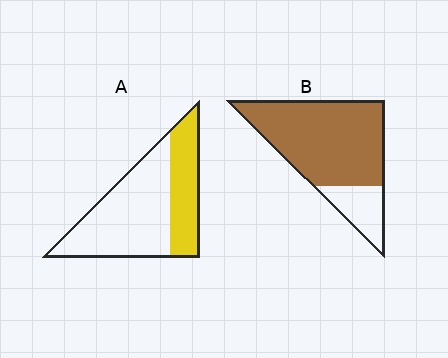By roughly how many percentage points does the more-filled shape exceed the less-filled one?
By roughly 45 percentage points (B over A).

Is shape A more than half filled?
No.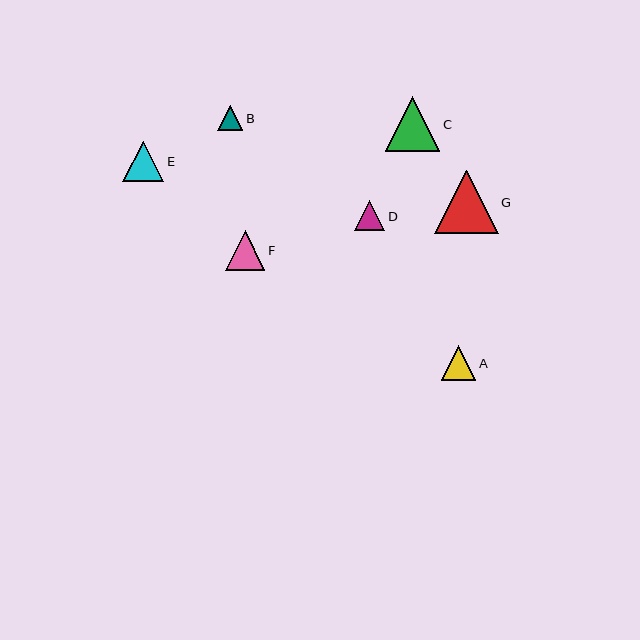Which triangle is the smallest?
Triangle B is the smallest with a size of approximately 25 pixels.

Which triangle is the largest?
Triangle G is the largest with a size of approximately 64 pixels.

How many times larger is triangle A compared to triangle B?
Triangle A is approximately 1.4 times the size of triangle B.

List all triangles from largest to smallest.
From largest to smallest: G, C, E, F, A, D, B.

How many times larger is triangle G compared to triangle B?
Triangle G is approximately 2.5 times the size of triangle B.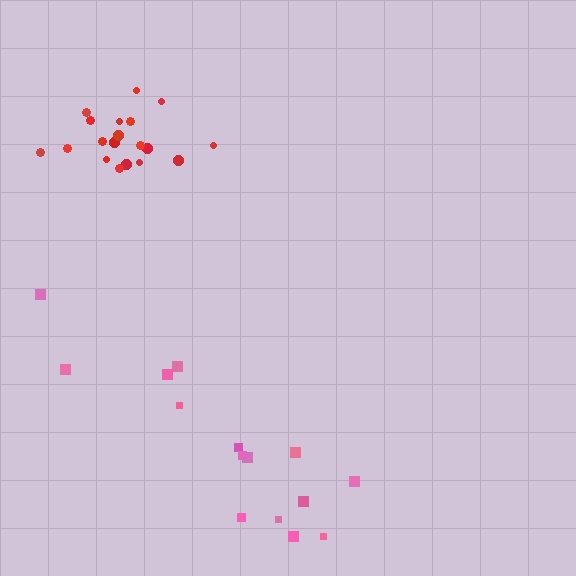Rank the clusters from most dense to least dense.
red, pink.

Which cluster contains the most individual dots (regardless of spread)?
Red (19).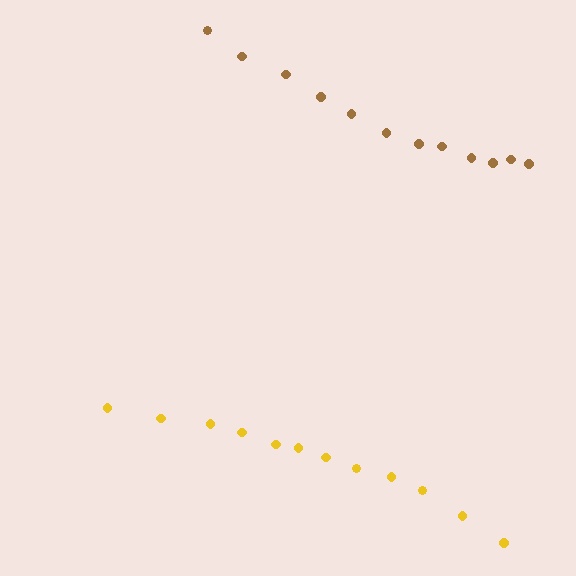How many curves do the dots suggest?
There are 2 distinct paths.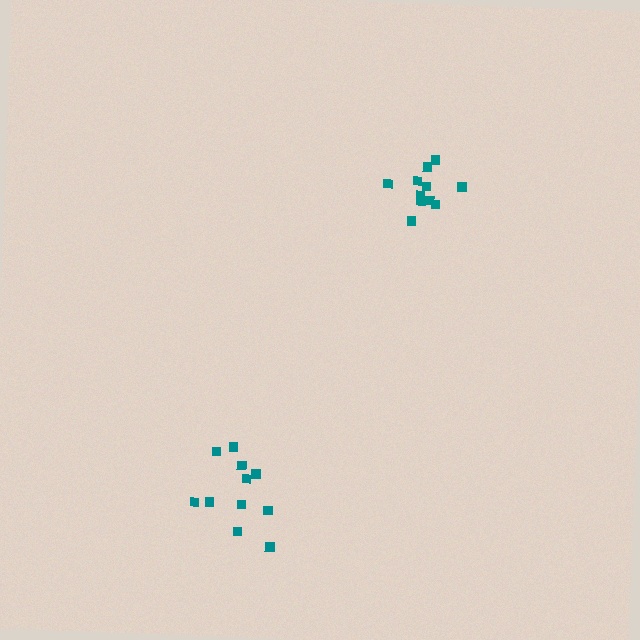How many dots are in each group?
Group 1: 11 dots, Group 2: 11 dots (22 total).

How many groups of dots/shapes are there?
There are 2 groups.